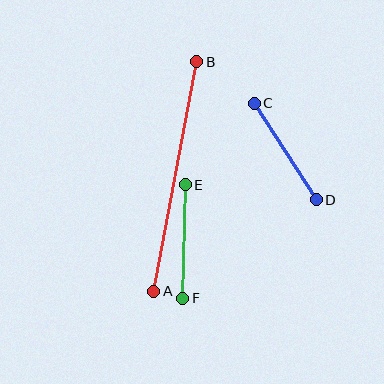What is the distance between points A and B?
The distance is approximately 234 pixels.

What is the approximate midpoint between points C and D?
The midpoint is at approximately (285, 152) pixels.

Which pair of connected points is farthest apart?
Points A and B are farthest apart.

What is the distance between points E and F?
The distance is approximately 114 pixels.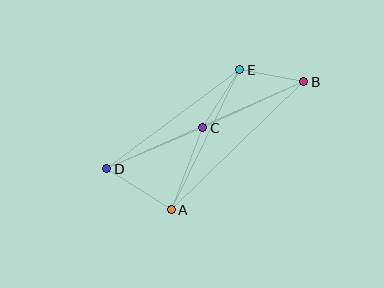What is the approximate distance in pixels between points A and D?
The distance between A and D is approximately 76 pixels.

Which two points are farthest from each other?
Points B and D are farthest from each other.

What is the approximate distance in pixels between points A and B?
The distance between A and B is approximately 184 pixels.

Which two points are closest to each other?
Points B and E are closest to each other.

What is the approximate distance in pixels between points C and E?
The distance between C and E is approximately 69 pixels.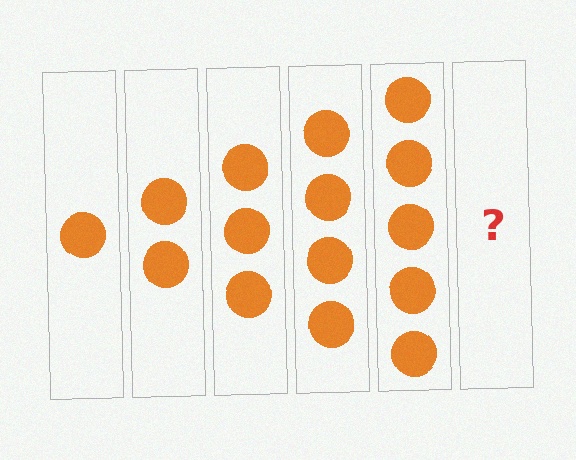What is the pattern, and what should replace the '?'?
The pattern is that each step adds one more circle. The '?' should be 6 circles.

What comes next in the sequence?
The next element should be 6 circles.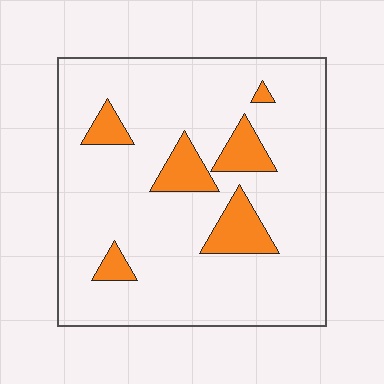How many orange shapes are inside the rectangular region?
6.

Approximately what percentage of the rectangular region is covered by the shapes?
Approximately 15%.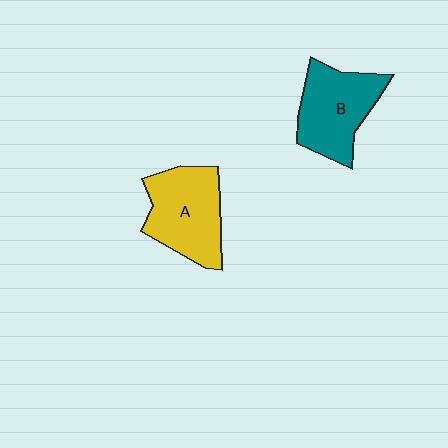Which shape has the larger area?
Shape A (yellow).